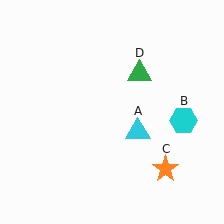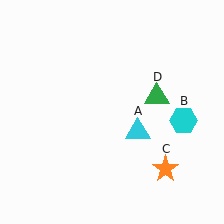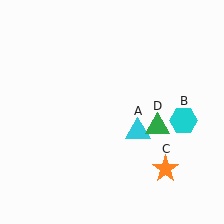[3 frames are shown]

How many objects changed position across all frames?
1 object changed position: green triangle (object D).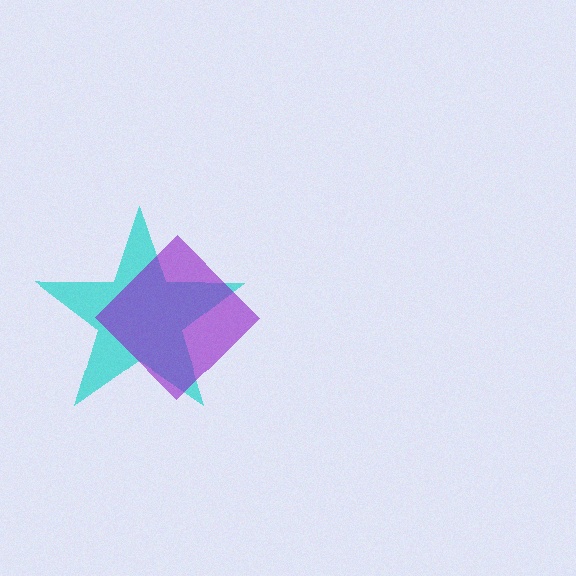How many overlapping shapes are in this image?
There are 2 overlapping shapes in the image.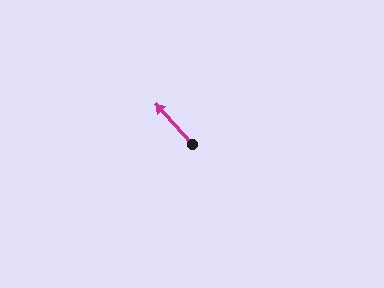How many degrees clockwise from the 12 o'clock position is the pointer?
Approximately 318 degrees.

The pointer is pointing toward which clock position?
Roughly 11 o'clock.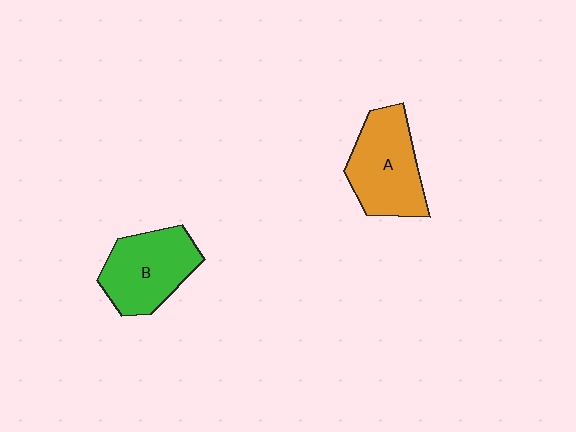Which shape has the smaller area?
Shape B (green).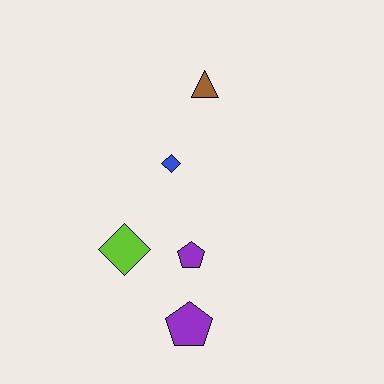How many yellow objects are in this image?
There are no yellow objects.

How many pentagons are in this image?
There are 2 pentagons.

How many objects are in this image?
There are 5 objects.